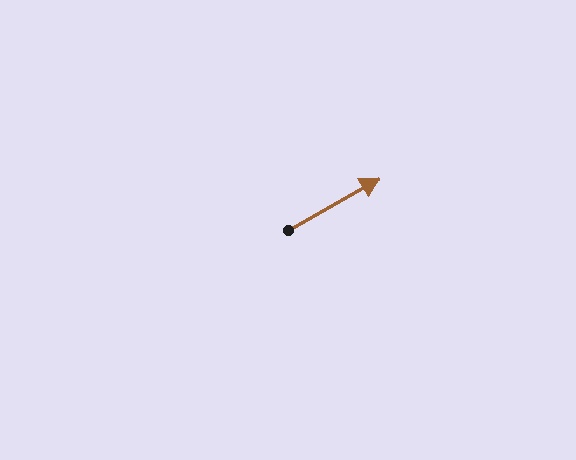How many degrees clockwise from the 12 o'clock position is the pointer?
Approximately 61 degrees.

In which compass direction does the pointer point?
Northeast.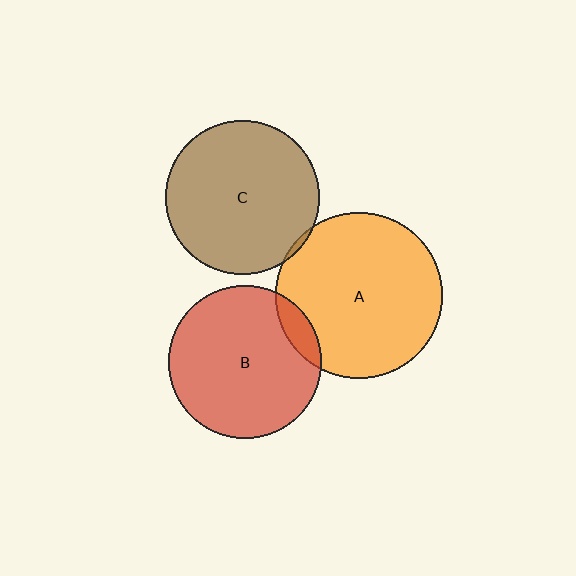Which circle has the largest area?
Circle A (orange).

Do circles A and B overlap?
Yes.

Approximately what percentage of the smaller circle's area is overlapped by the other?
Approximately 10%.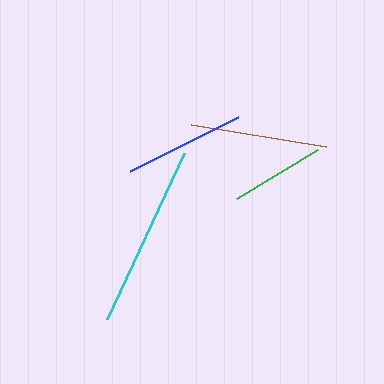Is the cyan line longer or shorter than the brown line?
The cyan line is longer than the brown line.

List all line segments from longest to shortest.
From longest to shortest: cyan, brown, blue, green.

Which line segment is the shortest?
The green line is the shortest at approximately 94 pixels.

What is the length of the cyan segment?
The cyan segment is approximately 183 pixels long.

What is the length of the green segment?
The green segment is approximately 94 pixels long.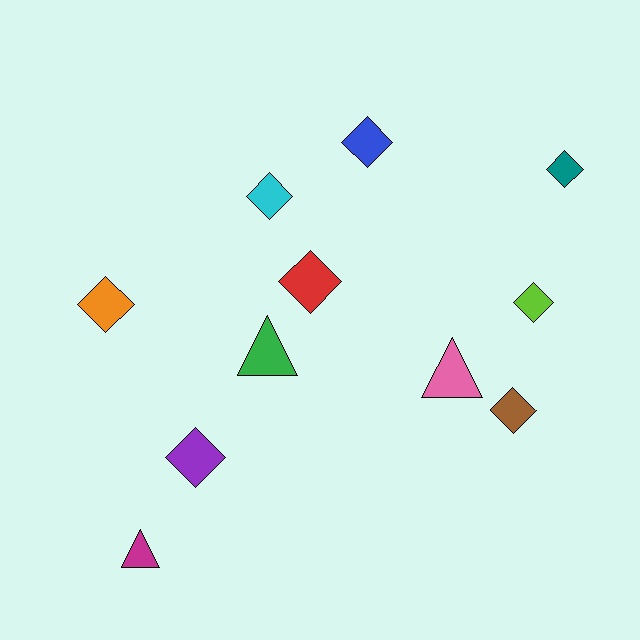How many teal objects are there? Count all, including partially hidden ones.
There is 1 teal object.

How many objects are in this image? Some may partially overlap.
There are 11 objects.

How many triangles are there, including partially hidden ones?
There are 3 triangles.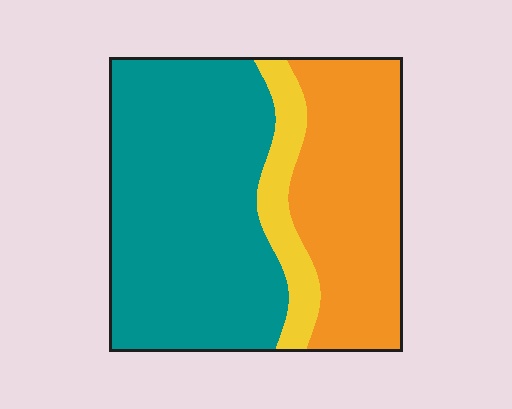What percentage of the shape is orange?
Orange takes up between a third and a half of the shape.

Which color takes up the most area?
Teal, at roughly 55%.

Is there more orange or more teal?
Teal.